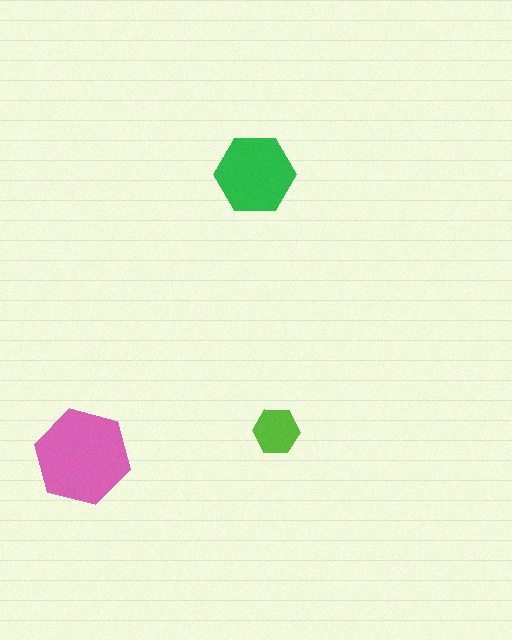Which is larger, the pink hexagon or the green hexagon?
The pink one.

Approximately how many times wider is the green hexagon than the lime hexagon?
About 1.5 times wider.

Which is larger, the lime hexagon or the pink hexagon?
The pink one.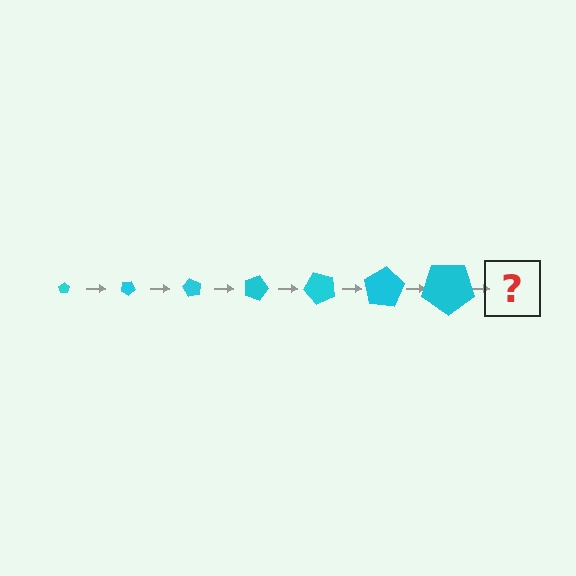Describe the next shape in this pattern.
It should be a pentagon, larger than the previous one and rotated 210 degrees from the start.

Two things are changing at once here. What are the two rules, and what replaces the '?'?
The two rules are that the pentagon grows larger each step and it rotates 30 degrees each step. The '?' should be a pentagon, larger than the previous one and rotated 210 degrees from the start.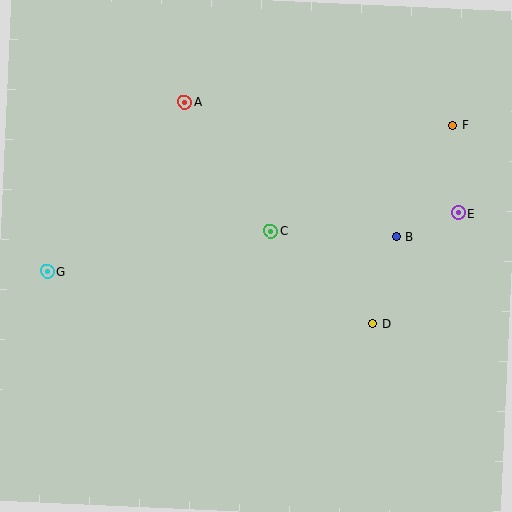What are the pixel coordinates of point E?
Point E is at (459, 213).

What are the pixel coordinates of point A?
Point A is at (185, 102).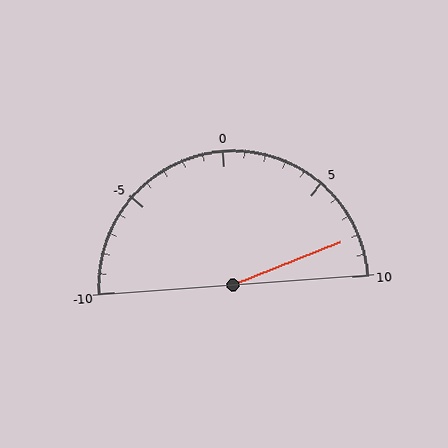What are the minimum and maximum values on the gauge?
The gauge ranges from -10 to 10.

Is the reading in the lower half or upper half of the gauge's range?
The reading is in the upper half of the range (-10 to 10).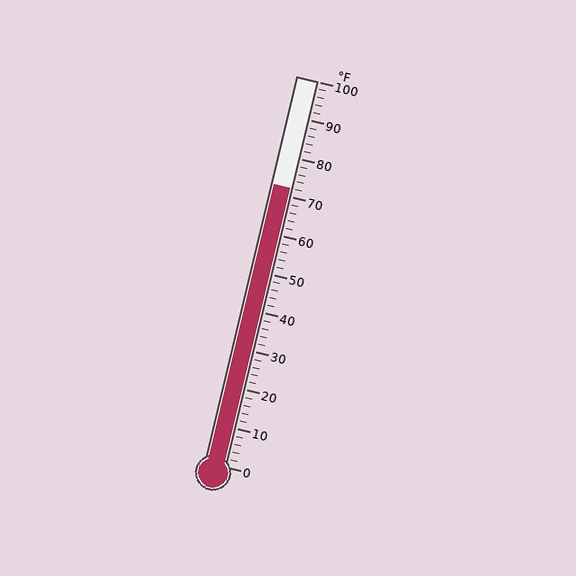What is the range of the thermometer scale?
The thermometer scale ranges from 0°F to 100°F.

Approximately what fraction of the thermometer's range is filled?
The thermometer is filled to approximately 70% of its range.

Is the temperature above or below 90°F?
The temperature is below 90°F.